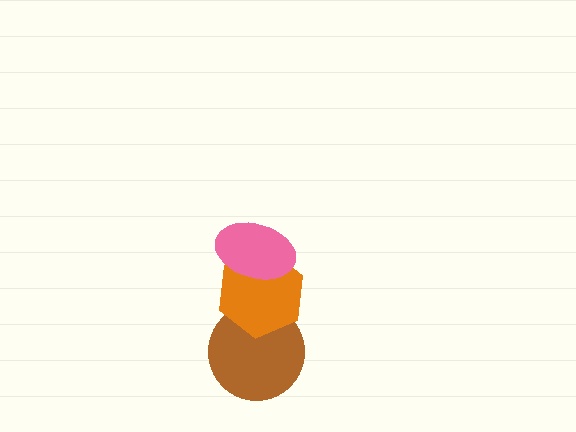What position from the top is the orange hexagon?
The orange hexagon is 2nd from the top.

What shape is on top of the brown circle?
The orange hexagon is on top of the brown circle.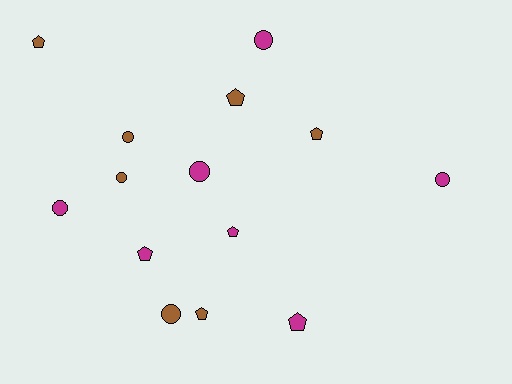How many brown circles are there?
There are 3 brown circles.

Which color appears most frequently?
Magenta, with 7 objects.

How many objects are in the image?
There are 14 objects.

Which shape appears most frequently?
Pentagon, with 7 objects.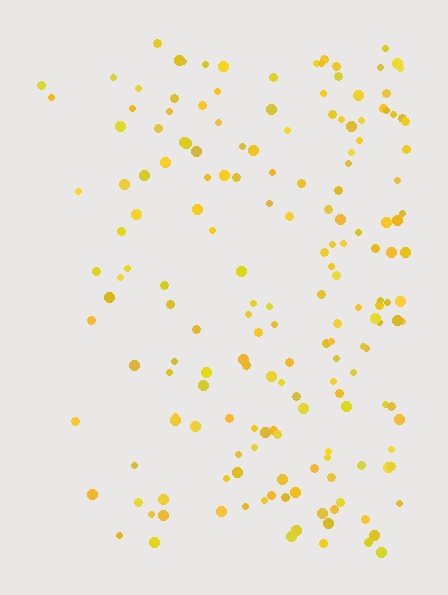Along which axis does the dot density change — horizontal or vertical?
Horizontal.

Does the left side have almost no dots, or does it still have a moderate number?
Still a moderate number, just noticeably fewer than the right.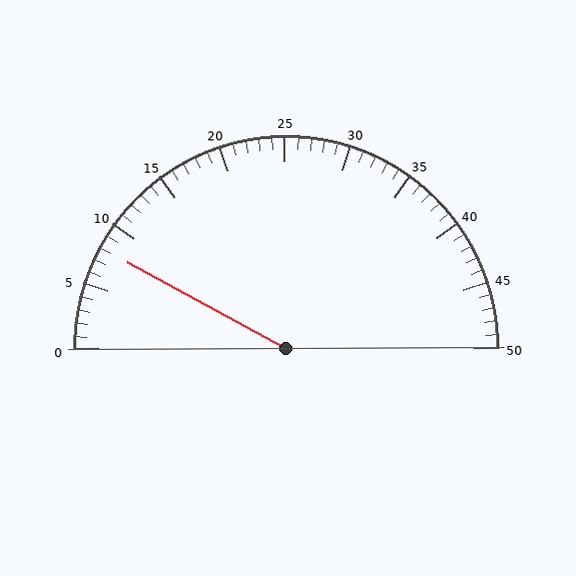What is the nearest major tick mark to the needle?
The nearest major tick mark is 10.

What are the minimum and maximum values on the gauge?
The gauge ranges from 0 to 50.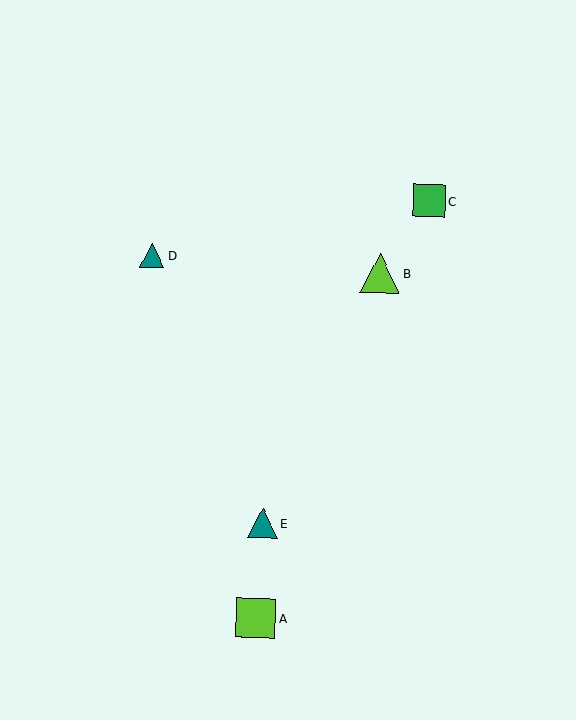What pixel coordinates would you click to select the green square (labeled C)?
Click at (429, 201) to select the green square C.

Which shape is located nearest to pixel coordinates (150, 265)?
The teal triangle (labeled D) at (152, 255) is nearest to that location.